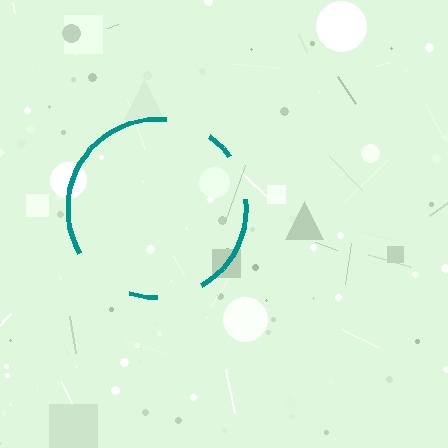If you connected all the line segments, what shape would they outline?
They would outline a circle.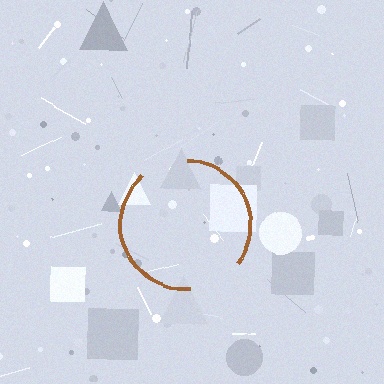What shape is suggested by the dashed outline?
The dashed outline suggests a circle.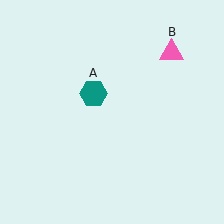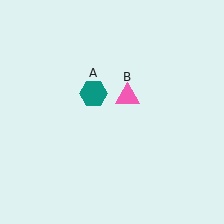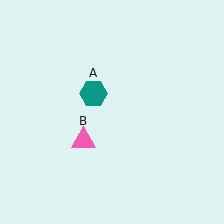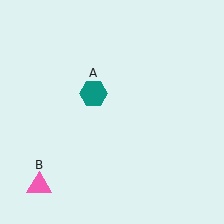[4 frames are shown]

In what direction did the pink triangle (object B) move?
The pink triangle (object B) moved down and to the left.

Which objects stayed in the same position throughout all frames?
Teal hexagon (object A) remained stationary.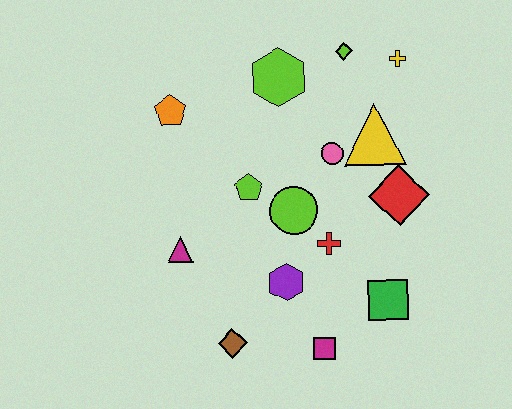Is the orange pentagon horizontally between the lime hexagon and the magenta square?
No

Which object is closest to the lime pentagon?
The lime circle is closest to the lime pentagon.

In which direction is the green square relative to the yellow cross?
The green square is below the yellow cross.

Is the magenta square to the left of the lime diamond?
Yes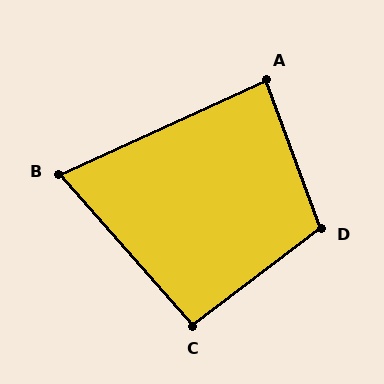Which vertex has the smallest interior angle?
B, at approximately 73 degrees.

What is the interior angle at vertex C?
Approximately 94 degrees (approximately right).